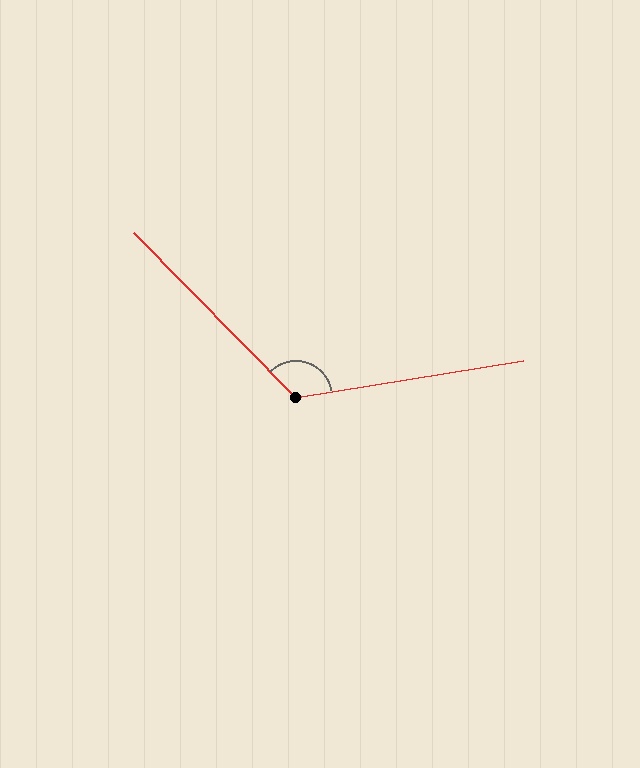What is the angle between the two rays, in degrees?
Approximately 125 degrees.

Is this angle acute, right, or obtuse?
It is obtuse.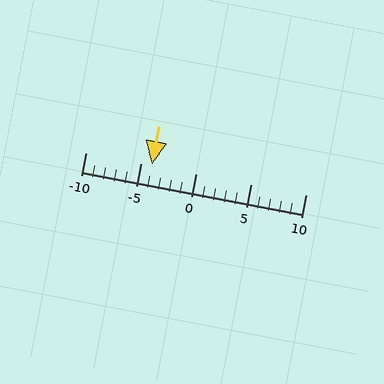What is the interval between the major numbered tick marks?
The major tick marks are spaced 5 units apart.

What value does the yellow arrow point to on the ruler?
The yellow arrow points to approximately -4.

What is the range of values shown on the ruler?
The ruler shows values from -10 to 10.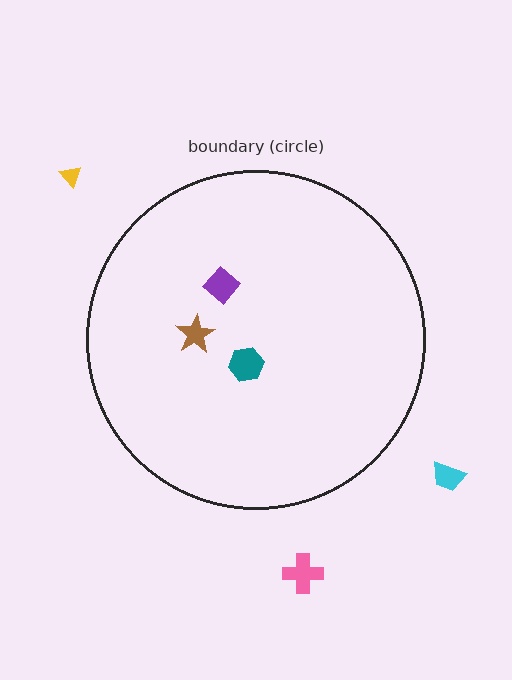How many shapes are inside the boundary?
3 inside, 3 outside.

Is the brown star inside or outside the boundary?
Inside.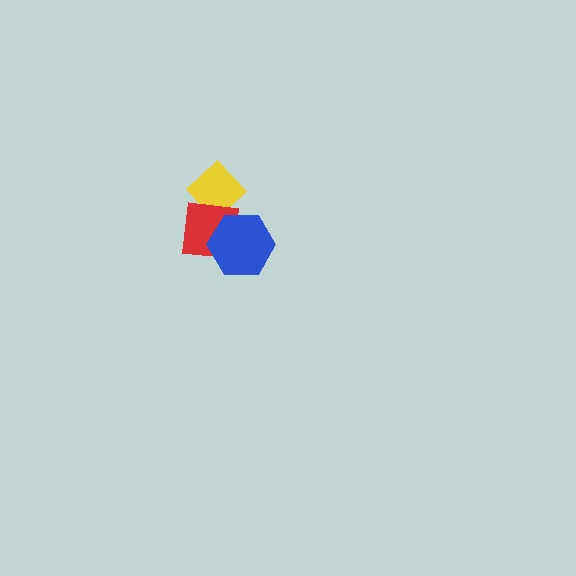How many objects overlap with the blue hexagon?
1 object overlaps with the blue hexagon.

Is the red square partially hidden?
Yes, it is partially covered by another shape.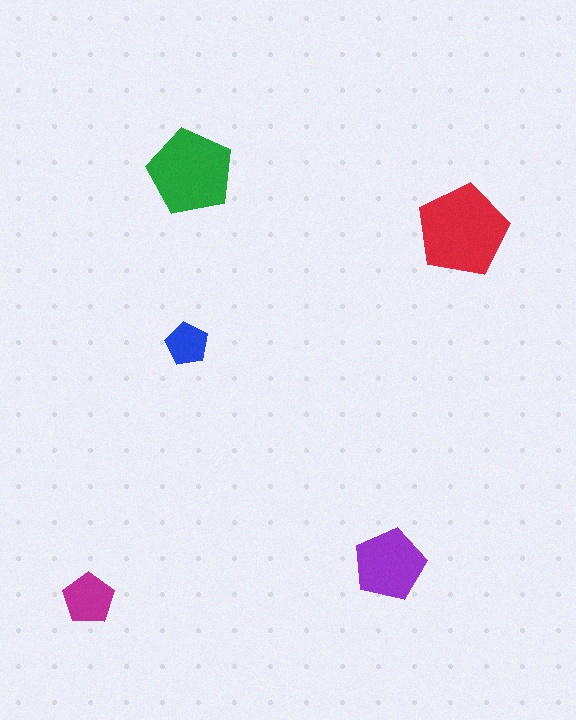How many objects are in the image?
There are 5 objects in the image.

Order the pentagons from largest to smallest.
the red one, the green one, the purple one, the magenta one, the blue one.